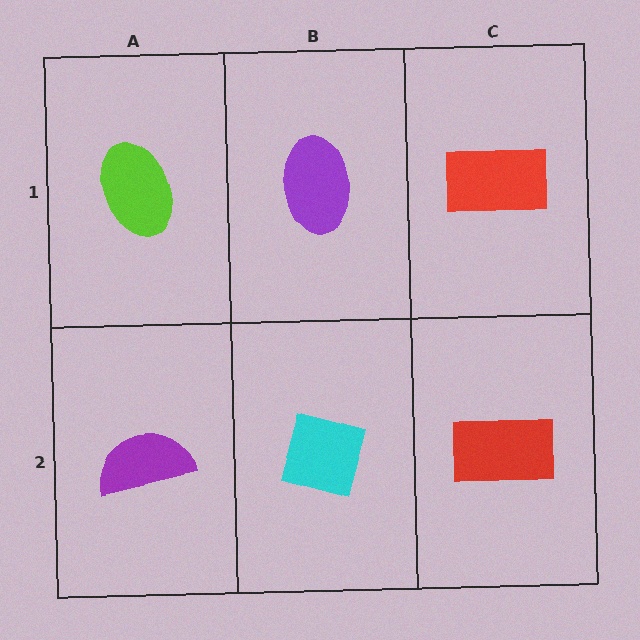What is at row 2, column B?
A cyan diamond.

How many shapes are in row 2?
3 shapes.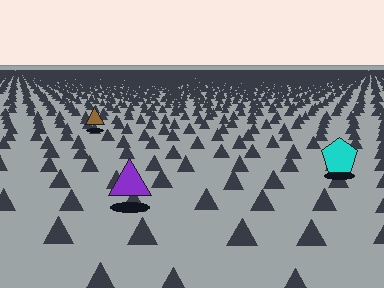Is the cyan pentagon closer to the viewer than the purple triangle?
No. The purple triangle is closer — you can tell from the texture gradient: the ground texture is coarser near it.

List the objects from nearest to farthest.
From nearest to farthest: the purple triangle, the cyan pentagon, the brown triangle.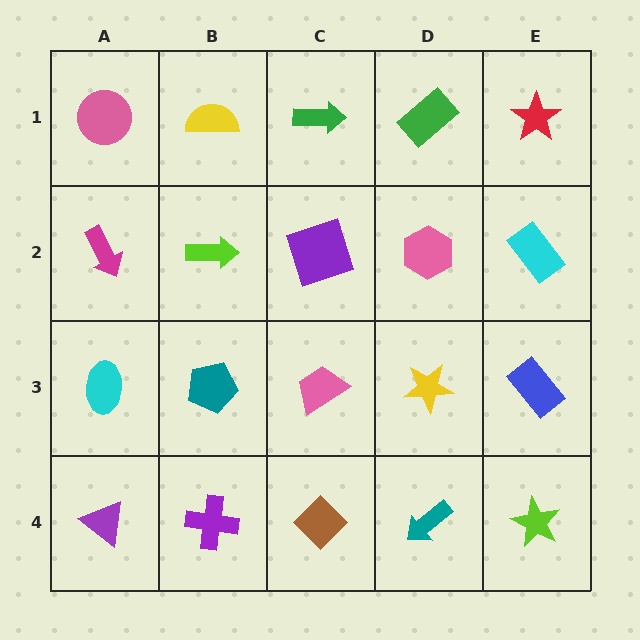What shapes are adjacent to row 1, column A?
A magenta arrow (row 2, column A), a yellow semicircle (row 1, column B).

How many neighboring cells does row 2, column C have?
4.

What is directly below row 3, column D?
A teal arrow.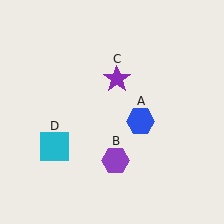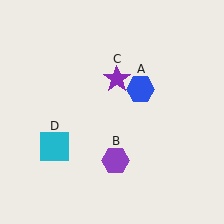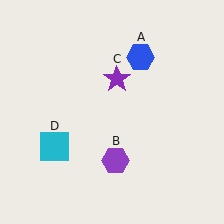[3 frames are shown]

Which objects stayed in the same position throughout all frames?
Purple hexagon (object B) and purple star (object C) and cyan square (object D) remained stationary.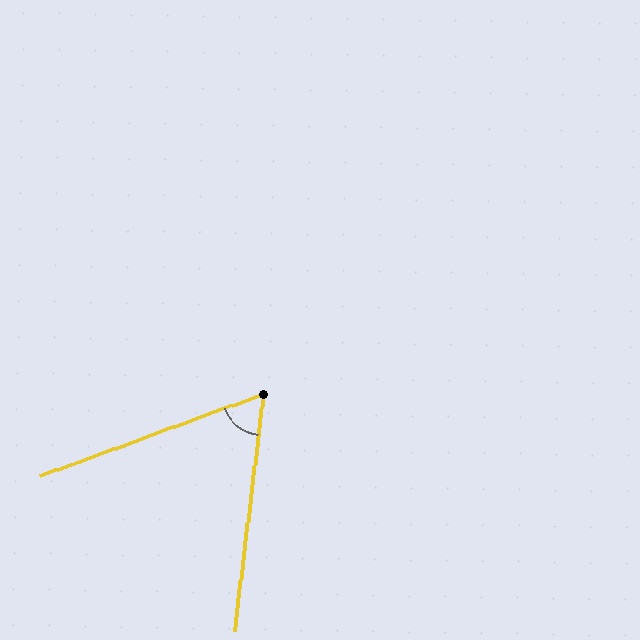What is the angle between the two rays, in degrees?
Approximately 63 degrees.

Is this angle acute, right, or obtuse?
It is acute.